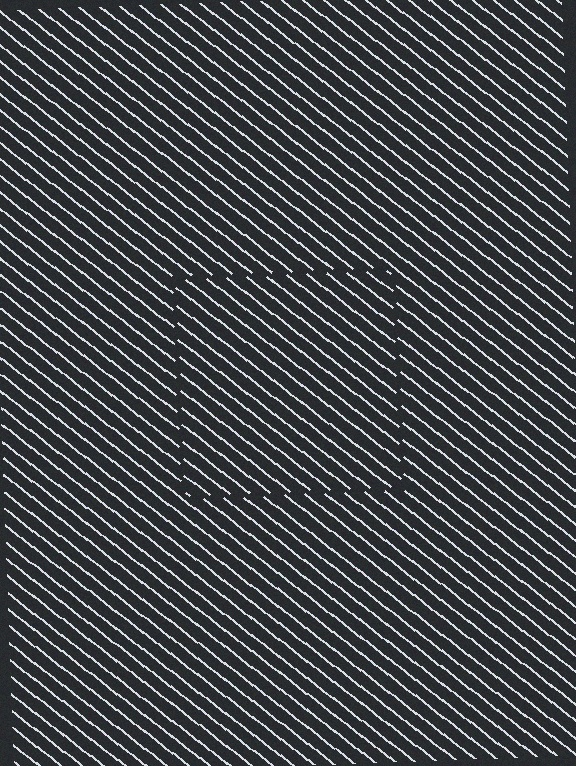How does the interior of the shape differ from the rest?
The interior of the shape contains the same grating, shifted by half a period — the contour is defined by the phase discontinuity where line-ends from the inner and outer gratings abut.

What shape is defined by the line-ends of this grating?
An illusory square. The interior of the shape contains the same grating, shifted by half a period — the contour is defined by the phase discontinuity where line-ends from the inner and outer gratings abut.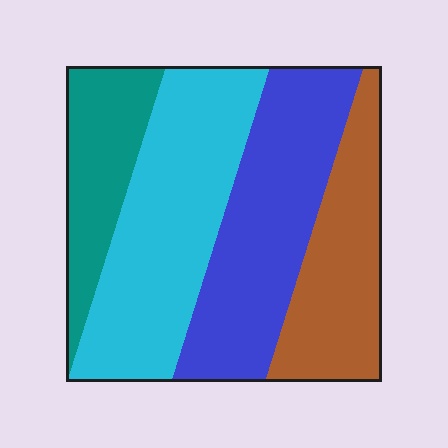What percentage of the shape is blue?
Blue covers 30% of the shape.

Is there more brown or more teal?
Brown.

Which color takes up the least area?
Teal, at roughly 15%.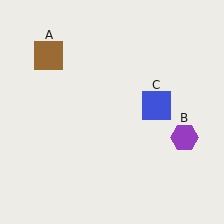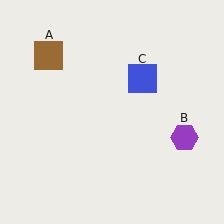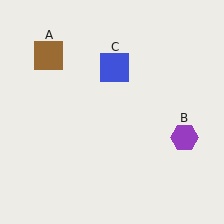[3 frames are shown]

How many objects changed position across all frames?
1 object changed position: blue square (object C).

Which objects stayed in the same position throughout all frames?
Brown square (object A) and purple hexagon (object B) remained stationary.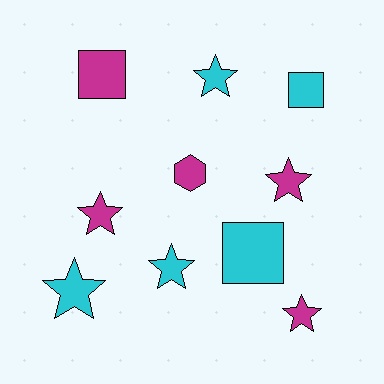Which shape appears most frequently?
Star, with 6 objects.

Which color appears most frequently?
Cyan, with 5 objects.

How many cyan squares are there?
There are 2 cyan squares.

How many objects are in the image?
There are 10 objects.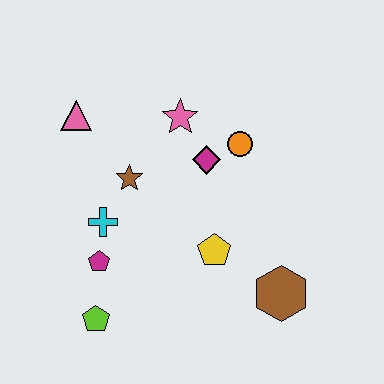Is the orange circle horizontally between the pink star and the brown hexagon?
Yes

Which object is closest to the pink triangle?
The brown star is closest to the pink triangle.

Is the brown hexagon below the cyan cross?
Yes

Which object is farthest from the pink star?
The lime pentagon is farthest from the pink star.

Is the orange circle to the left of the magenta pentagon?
No